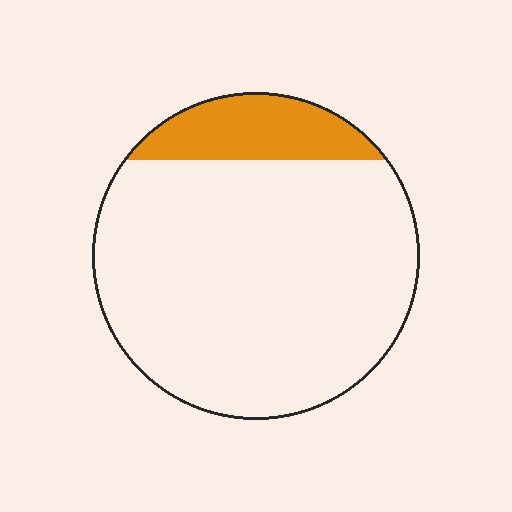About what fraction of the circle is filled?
About one sixth (1/6).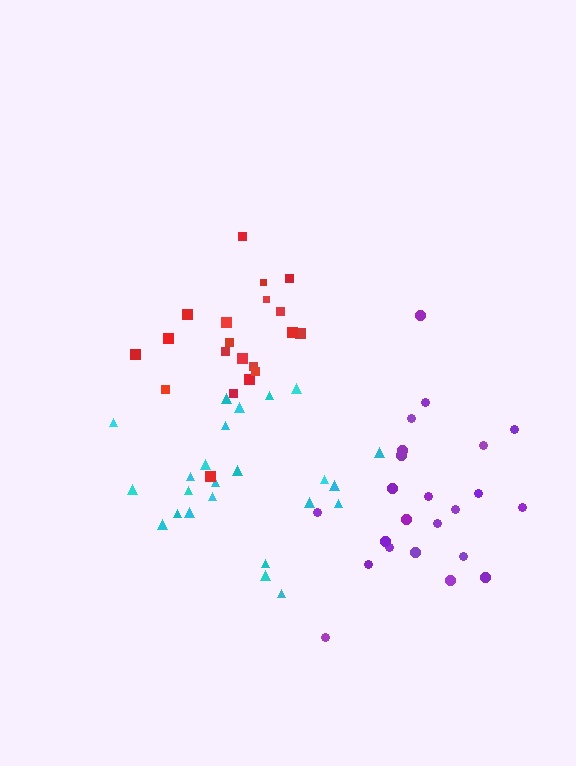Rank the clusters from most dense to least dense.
cyan, purple, red.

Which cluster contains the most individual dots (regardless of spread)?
Cyan (24).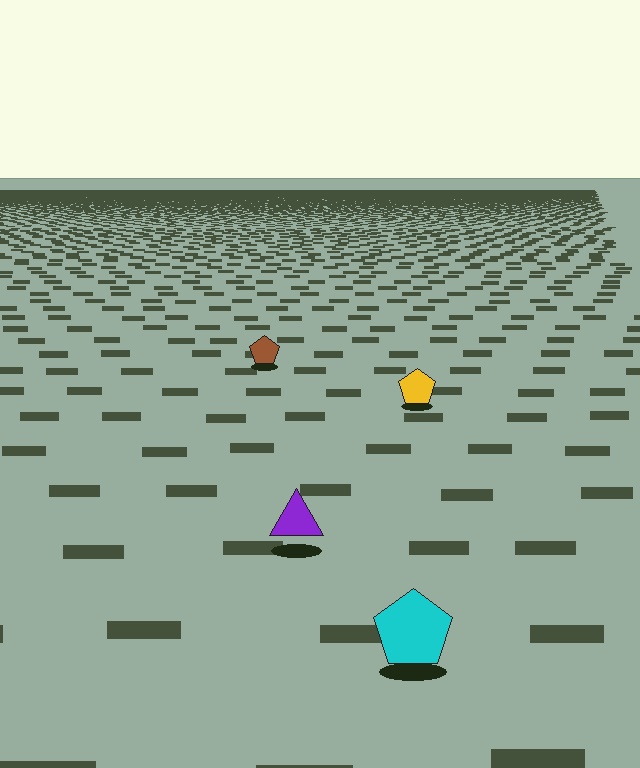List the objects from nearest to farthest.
From nearest to farthest: the cyan pentagon, the purple triangle, the yellow pentagon, the brown pentagon.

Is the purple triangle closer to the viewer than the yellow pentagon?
Yes. The purple triangle is closer — you can tell from the texture gradient: the ground texture is coarser near it.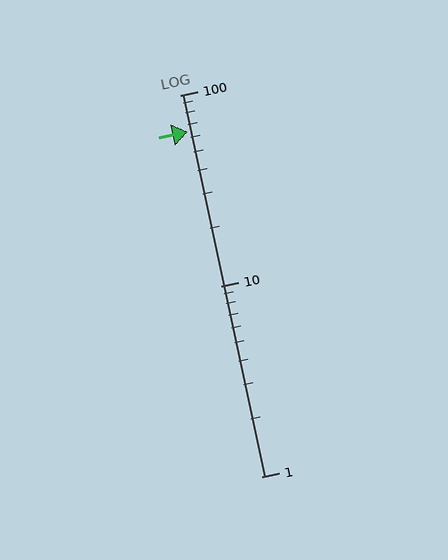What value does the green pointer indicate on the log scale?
The pointer indicates approximately 64.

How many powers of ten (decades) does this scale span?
The scale spans 2 decades, from 1 to 100.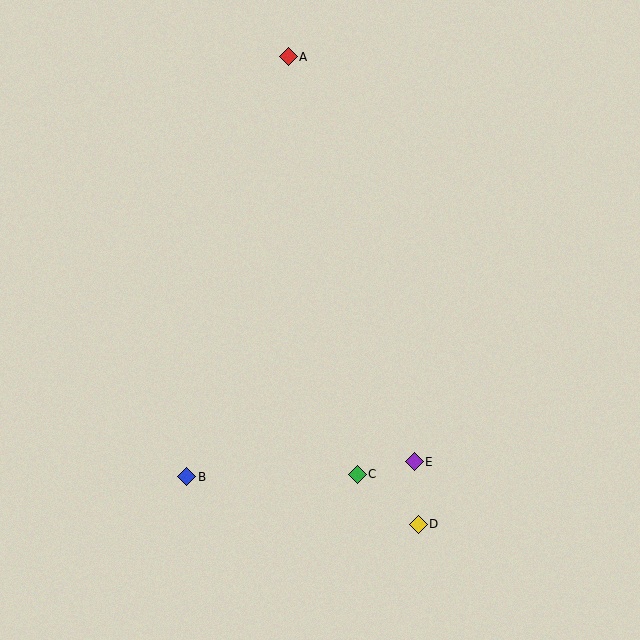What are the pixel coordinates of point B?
Point B is at (187, 477).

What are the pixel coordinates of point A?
Point A is at (288, 57).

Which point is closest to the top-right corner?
Point A is closest to the top-right corner.